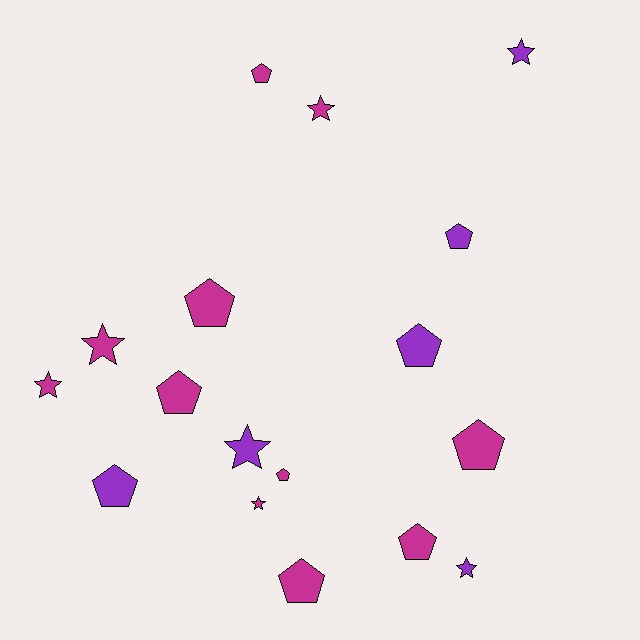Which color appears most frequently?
Magenta, with 11 objects.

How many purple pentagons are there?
There are 3 purple pentagons.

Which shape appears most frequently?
Pentagon, with 10 objects.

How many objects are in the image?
There are 17 objects.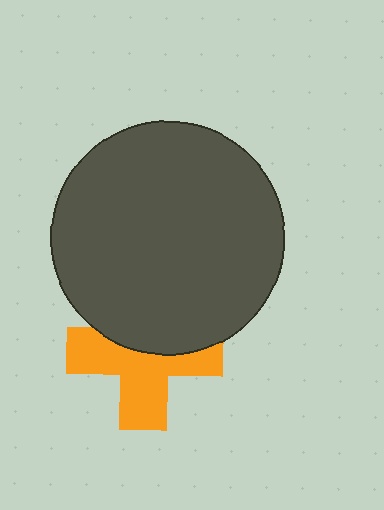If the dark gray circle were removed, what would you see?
You would see the complete orange cross.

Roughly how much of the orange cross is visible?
About half of it is visible (roughly 58%).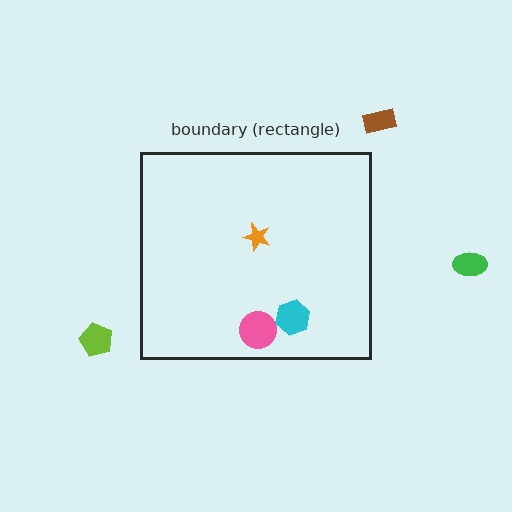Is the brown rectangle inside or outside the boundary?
Outside.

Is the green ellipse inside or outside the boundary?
Outside.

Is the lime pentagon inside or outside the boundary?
Outside.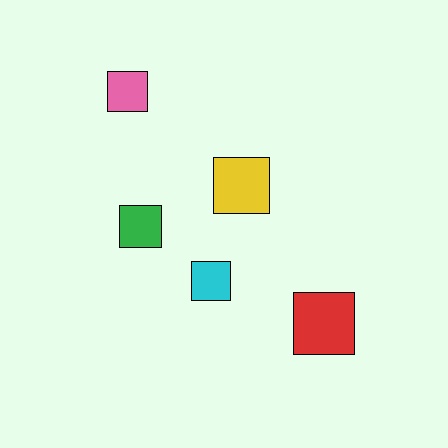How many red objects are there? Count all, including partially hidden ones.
There is 1 red object.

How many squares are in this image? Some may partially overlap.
There are 5 squares.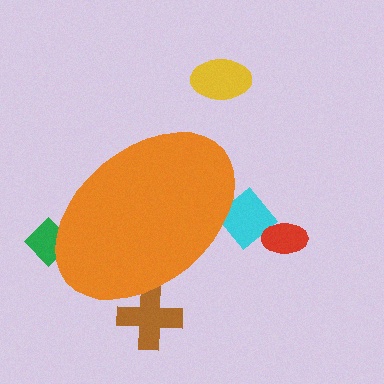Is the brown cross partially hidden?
Yes, the brown cross is partially hidden behind the orange ellipse.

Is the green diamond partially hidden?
Yes, the green diamond is partially hidden behind the orange ellipse.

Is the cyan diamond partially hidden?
Yes, the cyan diamond is partially hidden behind the orange ellipse.